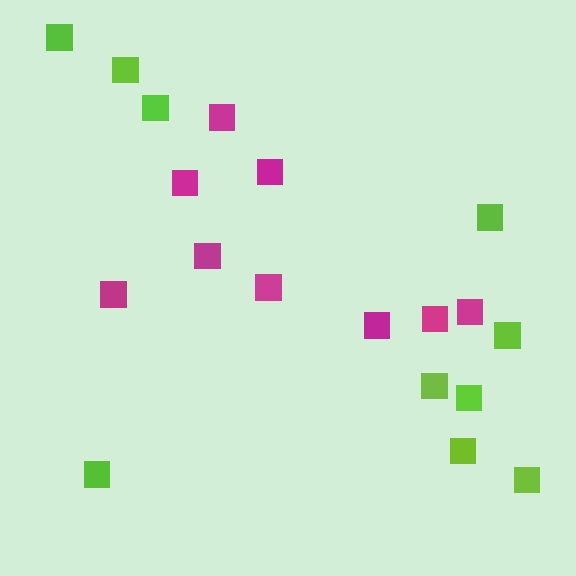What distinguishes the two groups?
There are 2 groups: one group of lime squares (10) and one group of magenta squares (9).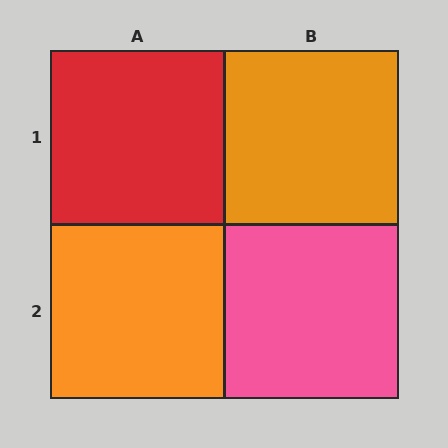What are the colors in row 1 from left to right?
Red, orange.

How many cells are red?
1 cell is red.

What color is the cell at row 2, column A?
Orange.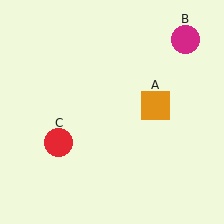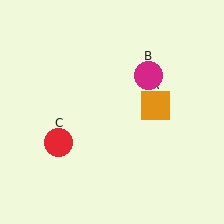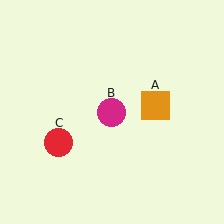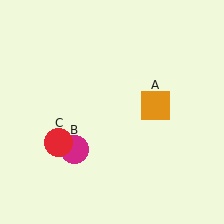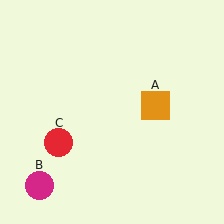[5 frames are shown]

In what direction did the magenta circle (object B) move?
The magenta circle (object B) moved down and to the left.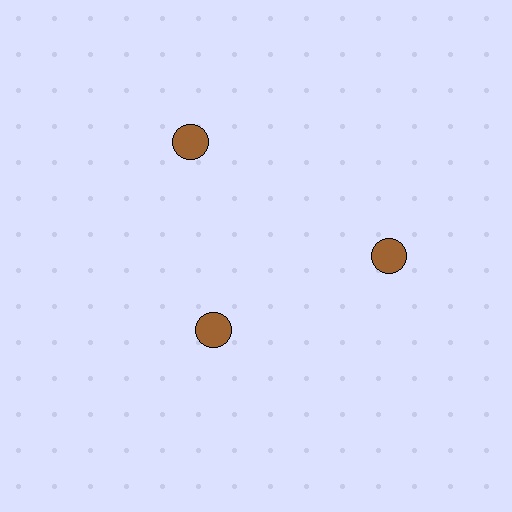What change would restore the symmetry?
The symmetry would be restored by moving it outward, back onto the ring so that all 3 circles sit at equal angles and equal distance from the center.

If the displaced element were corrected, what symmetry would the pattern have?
It would have 3-fold rotational symmetry — the pattern would map onto itself every 120 degrees.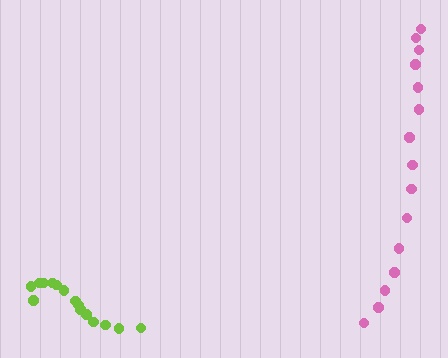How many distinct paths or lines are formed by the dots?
There are 2 distinct paths.